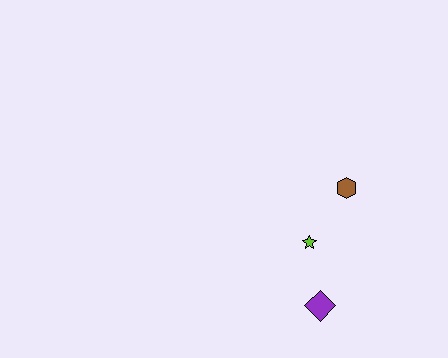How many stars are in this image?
There is 1 star.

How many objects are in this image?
There are 3 objects.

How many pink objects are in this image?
There are no pink objects.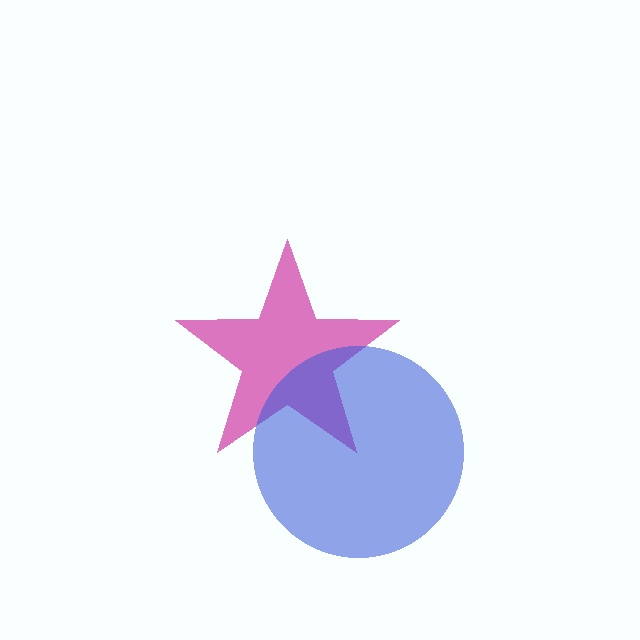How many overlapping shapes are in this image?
There are 2 overlapping shapes in the image.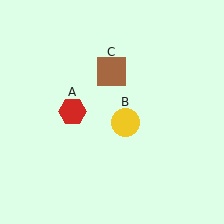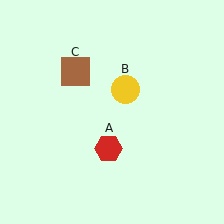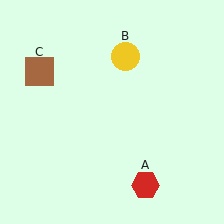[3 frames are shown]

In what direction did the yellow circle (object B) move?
The yellow circle (object B) moved up.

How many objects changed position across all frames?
3 objects changed position: red hexagon (object A), yellow circle (object B), brown square (object C).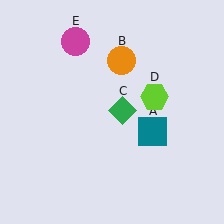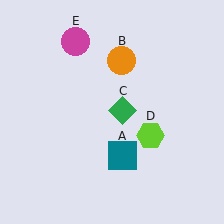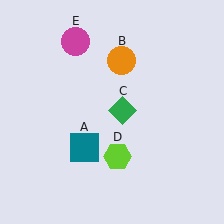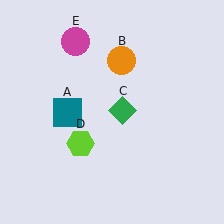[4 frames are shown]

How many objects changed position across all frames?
2 objects changed position: teal square (object A), lime hexagon (object D).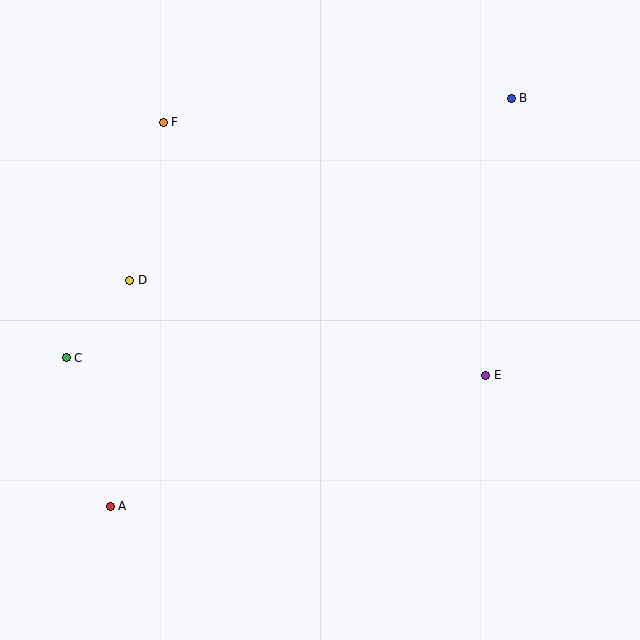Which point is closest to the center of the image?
Point E at (486, 375) is closest to the center.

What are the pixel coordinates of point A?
Point A is at (110, 506).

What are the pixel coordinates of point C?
Point C is at (66, 358).